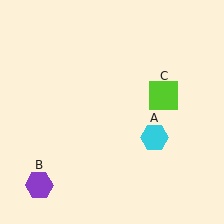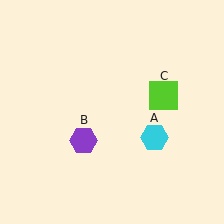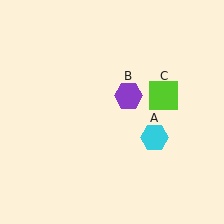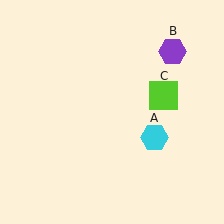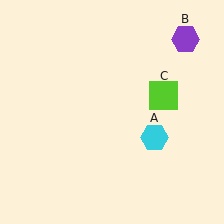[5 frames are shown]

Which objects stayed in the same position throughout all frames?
Cyan hexagon (object A) and lime square (object C) remained stationary.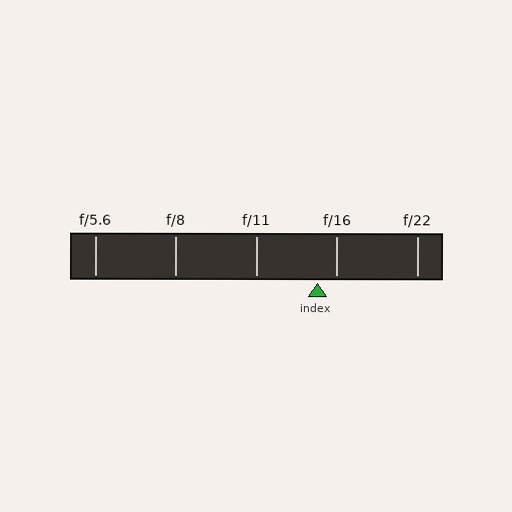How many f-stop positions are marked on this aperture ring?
There are 5 f-stop positions marked.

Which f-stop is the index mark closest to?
The index mark is closest to f/16.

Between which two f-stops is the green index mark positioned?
The index mark is between f/11 and f/16.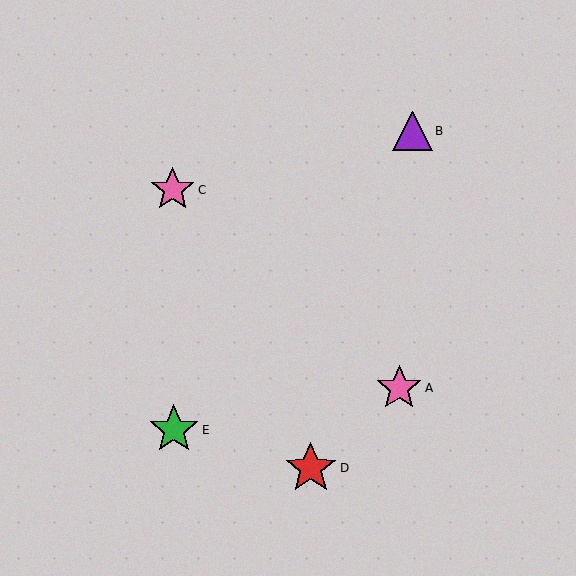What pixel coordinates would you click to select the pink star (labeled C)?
Click at (173, 190) to select the pink star C.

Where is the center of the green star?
The center of the green star is at (174, 430).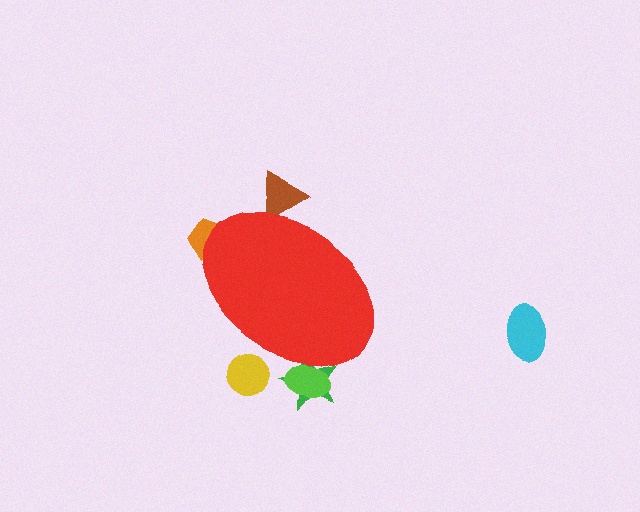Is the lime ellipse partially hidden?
Yes, the lime ellipse is partially hidden behind the red ellipse.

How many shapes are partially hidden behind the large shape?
5 shapes are partially hidden.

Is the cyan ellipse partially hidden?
No, the cyan ellipse is fully visible.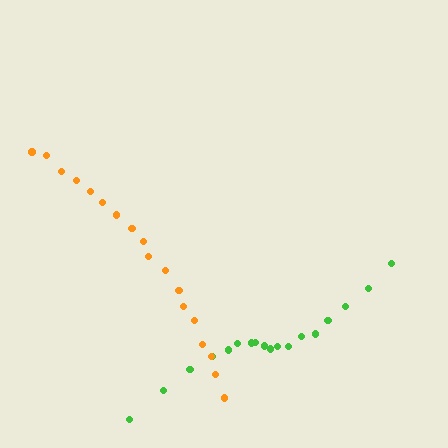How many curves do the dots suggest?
There are 2 distinct paths.